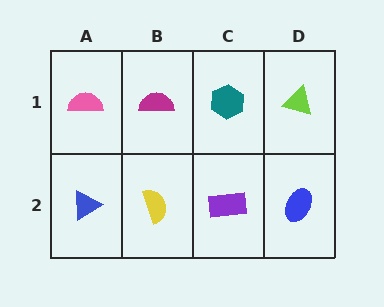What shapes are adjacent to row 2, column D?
A lime triangle (row 1, column D), a purple rectangle (row 2, column C).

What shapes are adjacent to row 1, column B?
A yellow semicircle (row 2, column B), a pink semicircle (row 1, column A), a teal hexagon (row 1, column C).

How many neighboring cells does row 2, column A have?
2.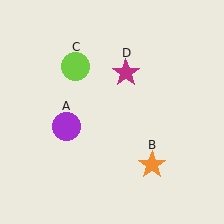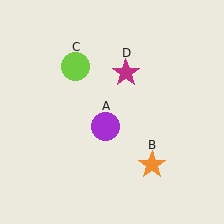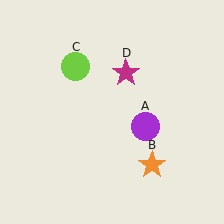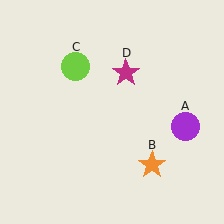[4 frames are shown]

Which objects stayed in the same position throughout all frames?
Orange star (object B) and lime circle (object C) and magenta star (object D) remained stationary.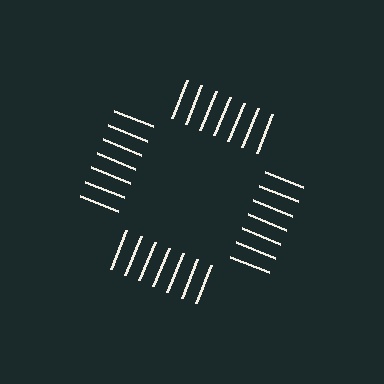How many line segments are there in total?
28 — 7 along each of the 4 edges.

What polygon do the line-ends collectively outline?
An illusory square — the line segments terminate on its edges but no continuous stroke is drawn.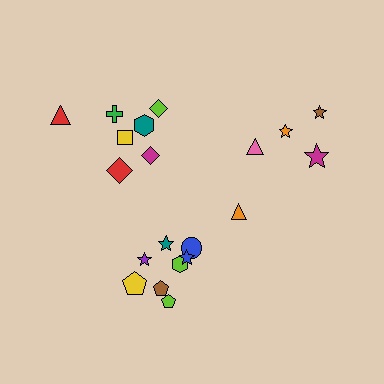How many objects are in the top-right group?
There are 5 objects.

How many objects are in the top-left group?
There are 7 objects.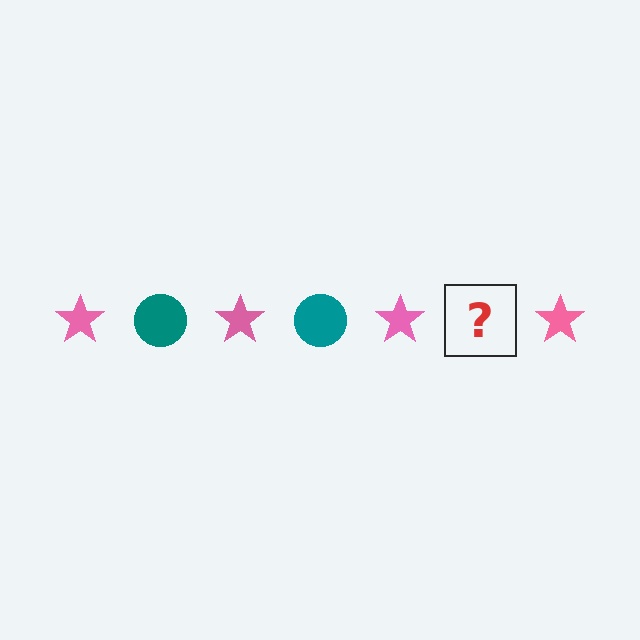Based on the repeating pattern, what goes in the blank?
The blank should be a teal circle.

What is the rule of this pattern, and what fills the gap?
The rule is that the pattern alternates between pink star and teal circle. The gap should be filled with a teal circle.